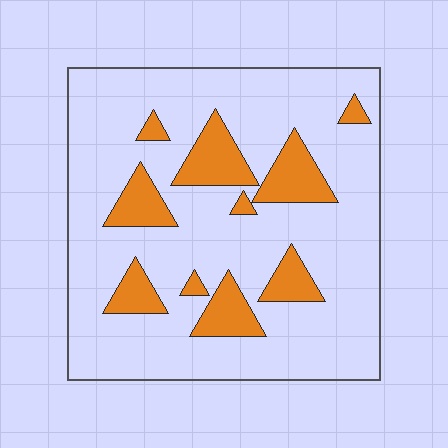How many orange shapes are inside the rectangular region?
10.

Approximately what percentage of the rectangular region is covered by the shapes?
Approximately 20%.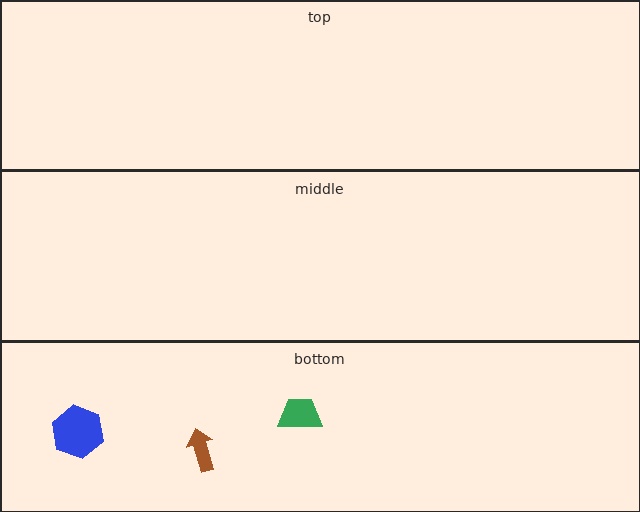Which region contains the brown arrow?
The bottom region.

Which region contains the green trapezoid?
The bottom region.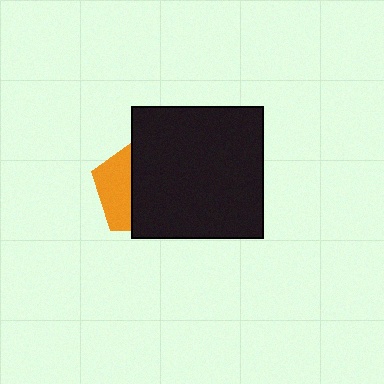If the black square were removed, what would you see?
You would see the complete orange pentagon.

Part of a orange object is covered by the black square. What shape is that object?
It is a pentagon.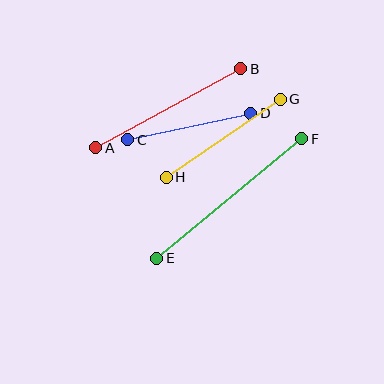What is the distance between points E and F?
The distance is approximately 188 pixels.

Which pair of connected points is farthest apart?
Points E and F are farthest apart.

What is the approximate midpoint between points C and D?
The midpoint is at approximately (189, 127) pixels.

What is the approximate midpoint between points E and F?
The midpoint is at approximately (229, 199) pixels.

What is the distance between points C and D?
The distance is approximately 126 pixels.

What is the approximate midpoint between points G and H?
The midpoint is at approximately (223, 138) pixels.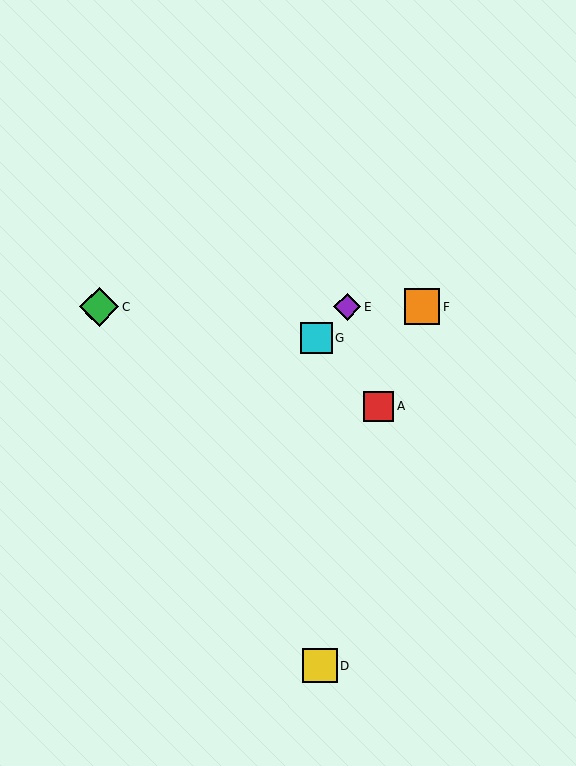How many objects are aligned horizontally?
4 objects (B, C, E, F) are aligned horizontally.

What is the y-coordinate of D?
Object D is at y≈666.